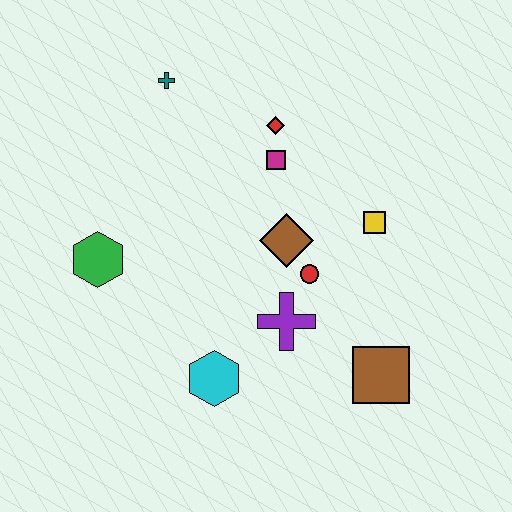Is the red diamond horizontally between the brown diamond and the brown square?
No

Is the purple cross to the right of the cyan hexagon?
Yes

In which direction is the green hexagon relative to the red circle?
The green hexagon is to the left of the red circle.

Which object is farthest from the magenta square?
The brown square is farthest from the magenta square.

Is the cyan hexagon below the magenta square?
Yes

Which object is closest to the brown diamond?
The red circle is closest to the brown diamond.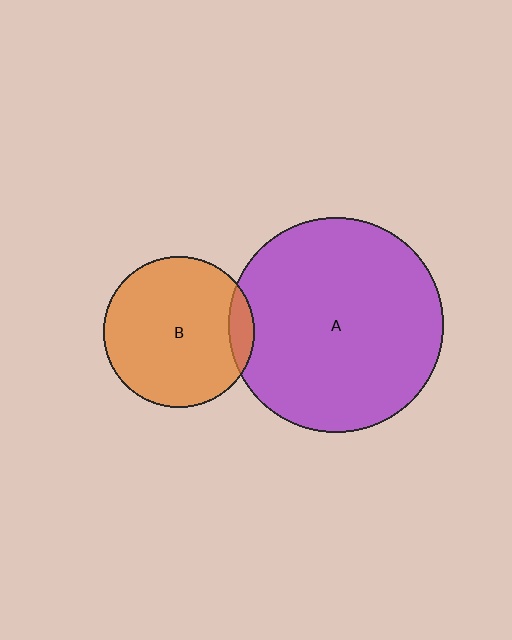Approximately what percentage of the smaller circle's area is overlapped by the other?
Approximately 10%.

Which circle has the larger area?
Circle A (purple).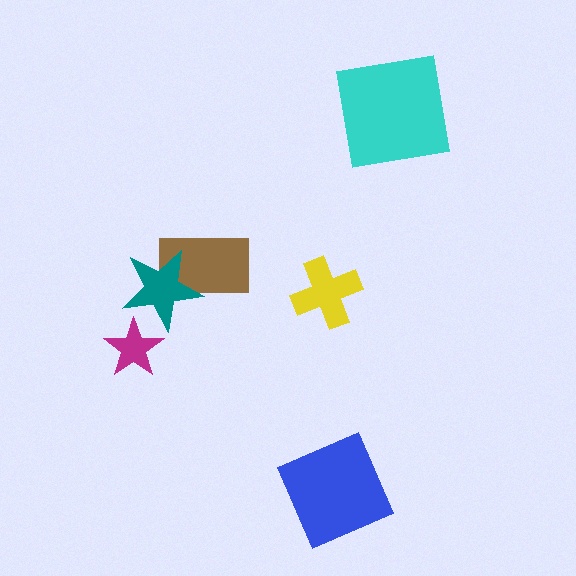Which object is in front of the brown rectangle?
The teal star is in front of the brown rectangle.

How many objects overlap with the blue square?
0 objects overlap with the blue square.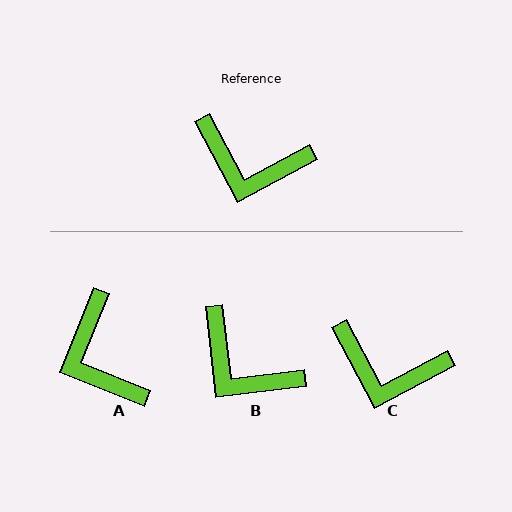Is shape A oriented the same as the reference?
No, it is off by about 50 degrees.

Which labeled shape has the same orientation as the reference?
C.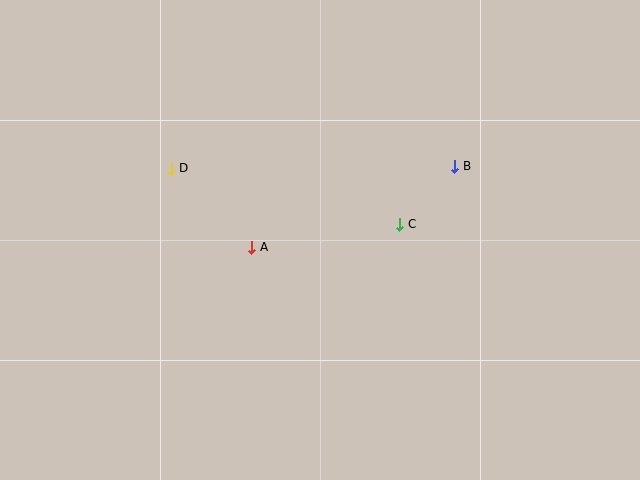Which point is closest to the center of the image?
Point A at (252, 247) is closest to the center.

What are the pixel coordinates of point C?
Point C is at (400, 224).